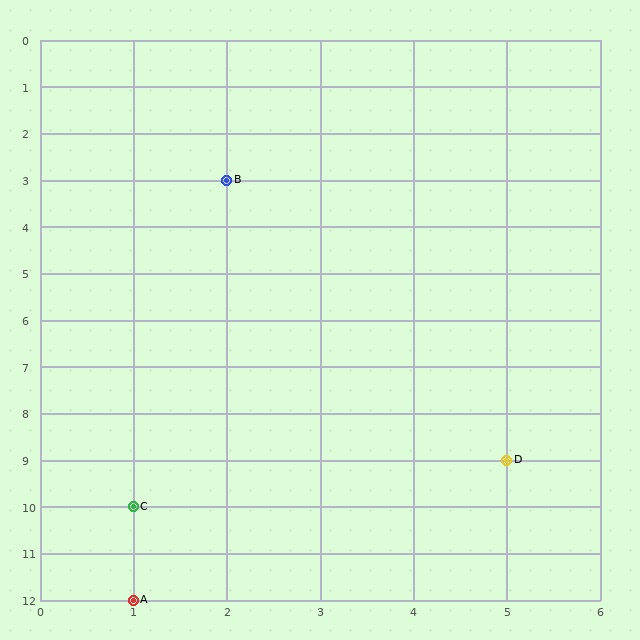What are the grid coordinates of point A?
Point A is at grid coordinates (1, 12).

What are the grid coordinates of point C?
Point C is at grid coordinates (1, 10).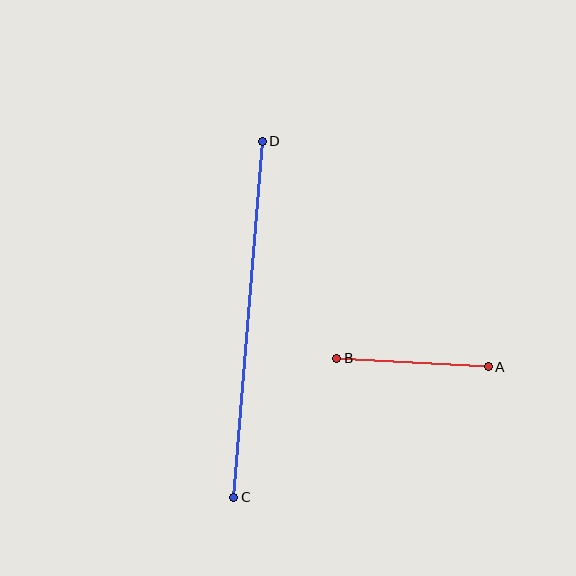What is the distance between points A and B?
The distance is approximately 152 pixels.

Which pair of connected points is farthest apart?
Points C and D are farthest apart.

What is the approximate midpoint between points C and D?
The midpoint is at approximately (248, 319) pixels.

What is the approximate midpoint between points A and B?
The midpoint is at approximately (412, 362) pixels.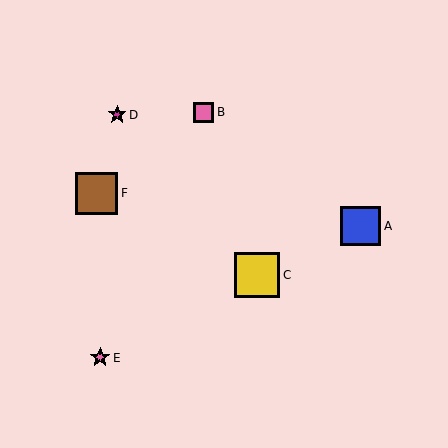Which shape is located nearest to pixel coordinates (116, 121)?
The magenta star (labeled D) at (117, 115) is nearest to that location.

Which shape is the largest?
The yellow square (labeled C) is the largest.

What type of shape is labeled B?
Shape B is a pink square.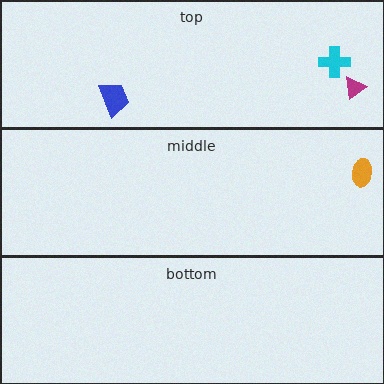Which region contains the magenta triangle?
The top region.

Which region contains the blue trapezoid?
The top region.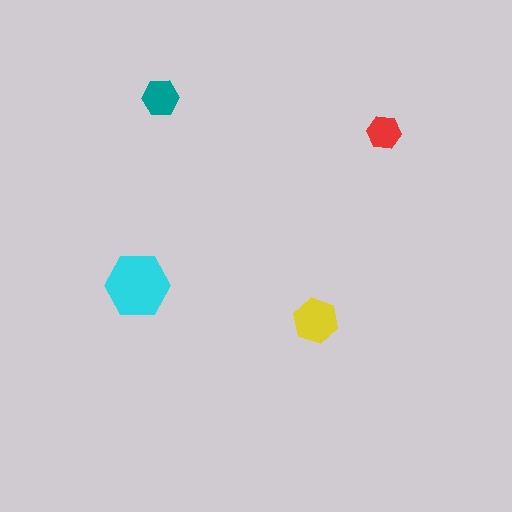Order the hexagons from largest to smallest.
the cyan one, the yellow one, the teal one, the red one.